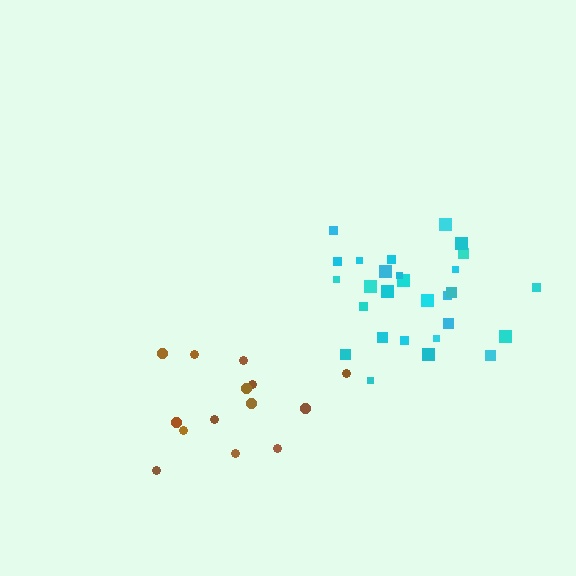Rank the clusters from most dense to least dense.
cyan, brown.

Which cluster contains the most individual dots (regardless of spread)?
Cyan (28).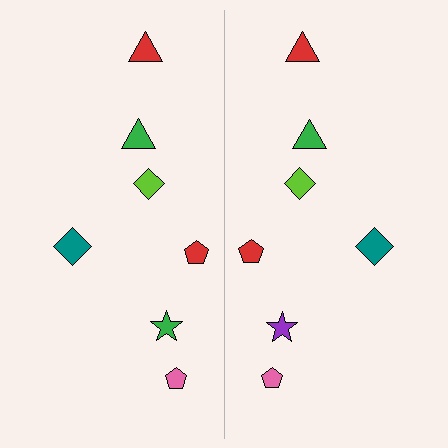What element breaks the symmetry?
The purple star on the right side breaks the symmetry — its mirror counterpart is green.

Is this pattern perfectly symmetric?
No, the pattern is not perfectly symmetric. The purple star on the right side breaks the symmetry — its mirror counterpart is green.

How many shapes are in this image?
There are 14 shapes in this image.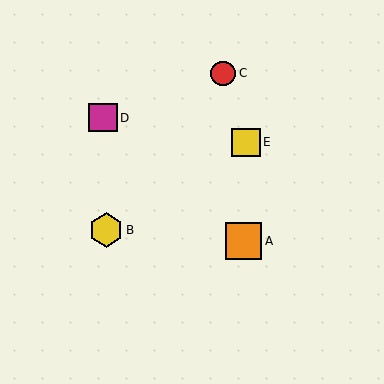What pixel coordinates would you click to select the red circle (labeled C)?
Click at (223, 73) to select the red circle C.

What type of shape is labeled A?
Shape A is an orange square.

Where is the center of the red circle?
The center of the red circle is at (223, 73).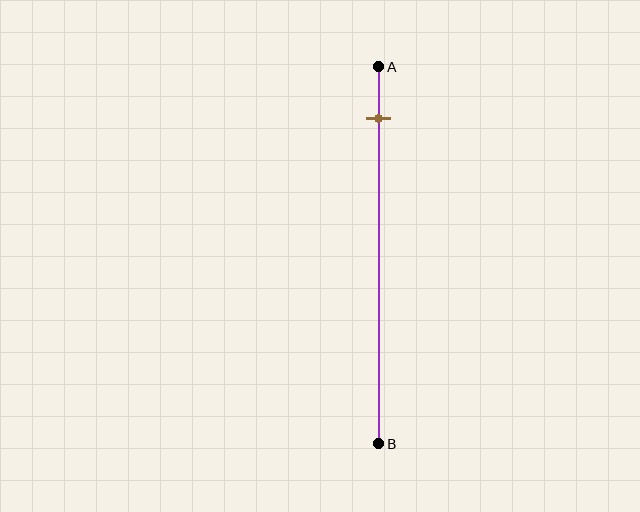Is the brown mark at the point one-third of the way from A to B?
No, the mark is at about 15% from A, not at the 33% one-third point.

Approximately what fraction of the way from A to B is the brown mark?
The brown mark is approximately 15% of the way from A to B.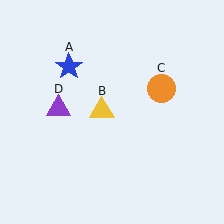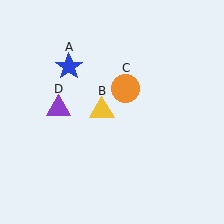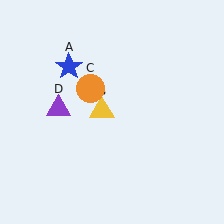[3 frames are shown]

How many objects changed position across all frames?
1 object changed position: orange circle (object C).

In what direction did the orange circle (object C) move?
The orange circle (object C) moved left.